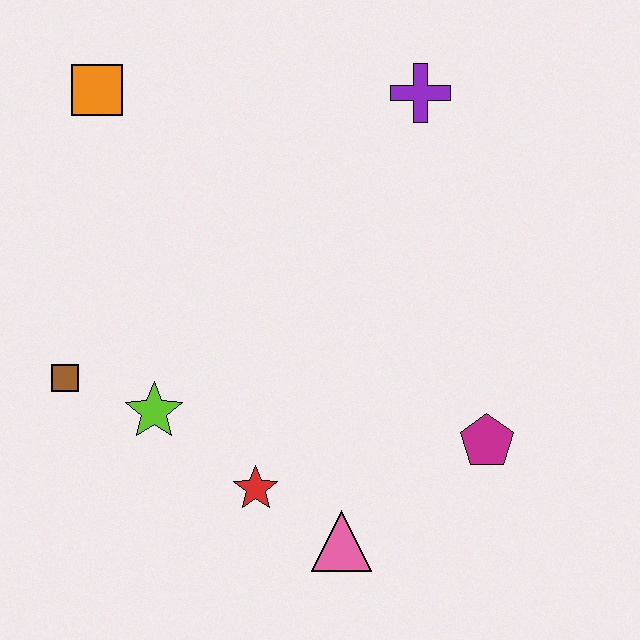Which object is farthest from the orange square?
The magenta pentagon is farthest from the orange square.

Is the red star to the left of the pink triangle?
Yes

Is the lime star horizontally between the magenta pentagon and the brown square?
Yes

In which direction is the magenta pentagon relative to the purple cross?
The magenta pentagon is below the purple cross.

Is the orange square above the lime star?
Yes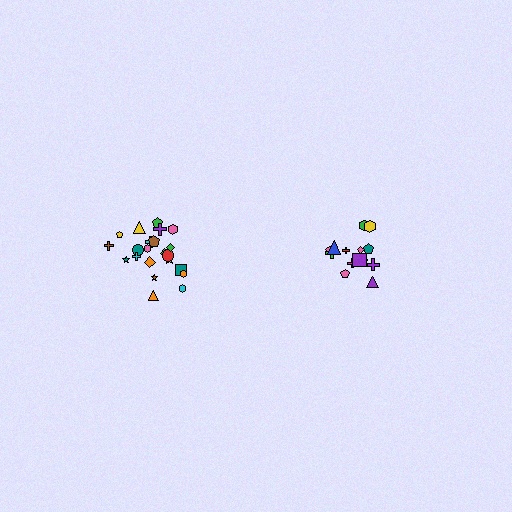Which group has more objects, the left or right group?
The left group.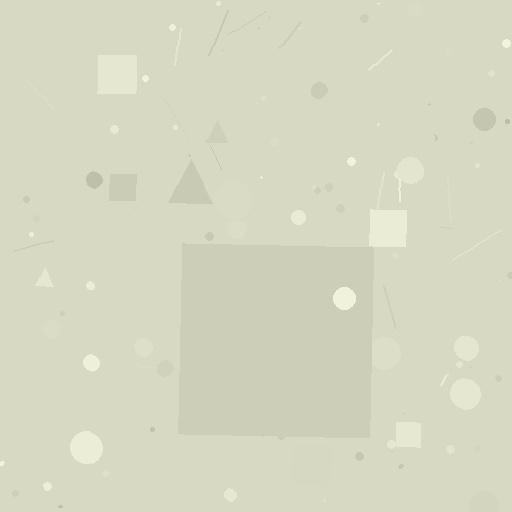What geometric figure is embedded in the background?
A square is embedded in the background.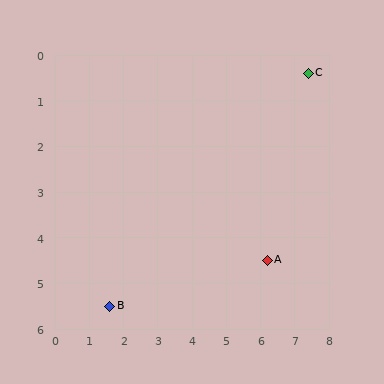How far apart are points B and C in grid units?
Points B and C are about 7.7 grid units apart.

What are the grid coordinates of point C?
Point C is at approximately (7.4, 0.4).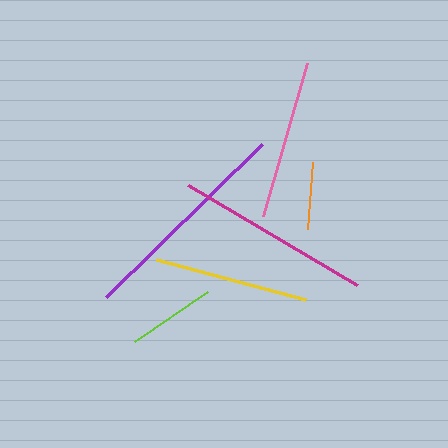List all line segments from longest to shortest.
From longest to shortest: purple, magenta, pink, yellow, lime, orange.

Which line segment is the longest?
The purple line is the longest at approximately 219 pixels.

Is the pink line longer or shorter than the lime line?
The pink line is longer than the lime line.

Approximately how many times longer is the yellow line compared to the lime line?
The yellow line is approximately 1.8 times the length of the lime line.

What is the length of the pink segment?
The pink segment is approximately 158 pixels long.